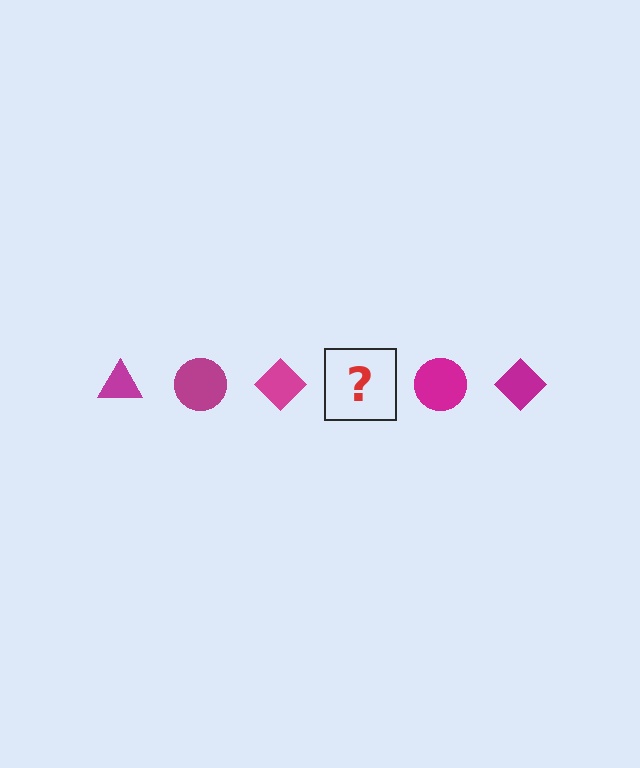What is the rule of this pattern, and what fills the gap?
The rule is that the pattern cycles through triangle, circle, diamond shapes in magenta. The gap should be filled with a magenta triangle.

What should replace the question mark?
The question mark should be replaced with a magenta triangle.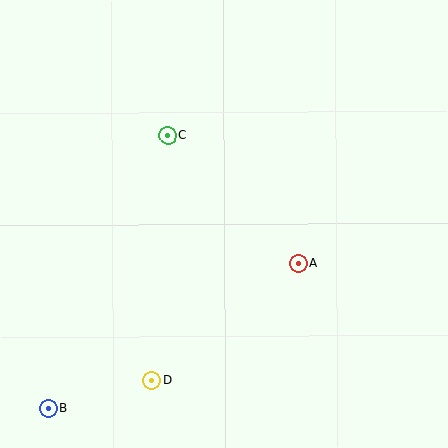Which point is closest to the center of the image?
Point A at (298, 263) is closest to the center.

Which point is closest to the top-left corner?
Point C is closest to the top-left corner.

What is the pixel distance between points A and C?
The distance between A and C is 183 pixels.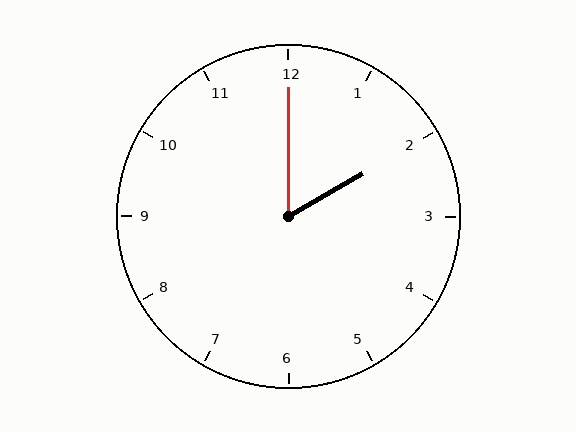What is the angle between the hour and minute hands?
Approximately 60 degrees.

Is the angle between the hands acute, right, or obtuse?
It is acute.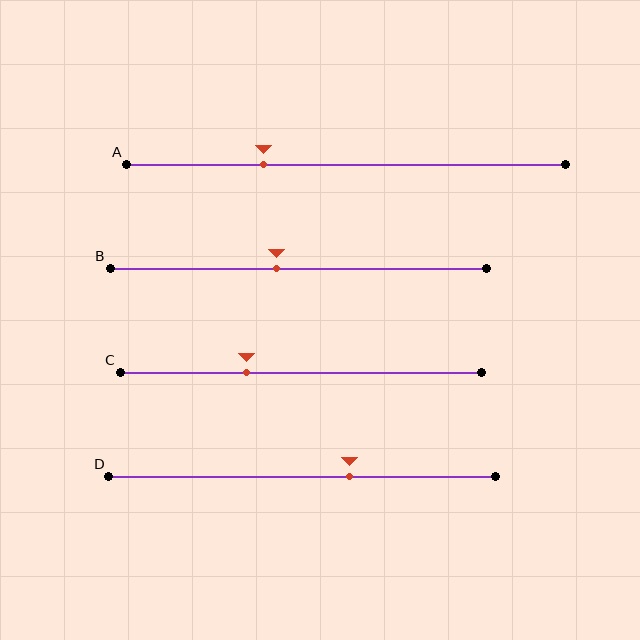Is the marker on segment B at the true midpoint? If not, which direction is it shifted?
No, the marker on segment B is shifted to the left by about 6% of the segment length.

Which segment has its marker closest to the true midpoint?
Segment B has its marker closest to the true midpoint.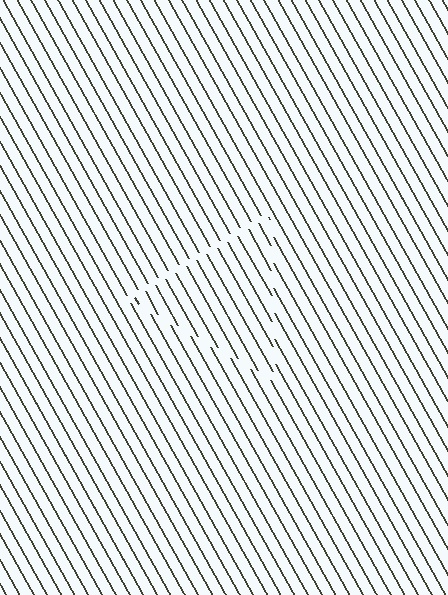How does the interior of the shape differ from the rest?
The interior of the shape contains the same grating, shifted by half a period — the contour is defined by the phase discontinuity where line-ends from the inner and outer gratings abut.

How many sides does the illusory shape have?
3 sides — the line-ends trace a triangle.